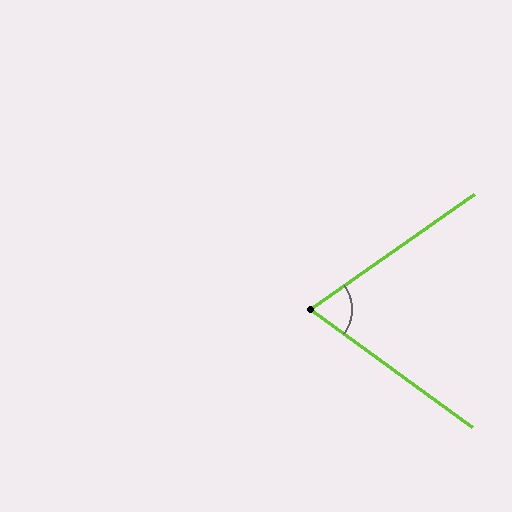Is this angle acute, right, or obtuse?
It is acute.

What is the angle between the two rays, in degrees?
Approximately 71 degrees.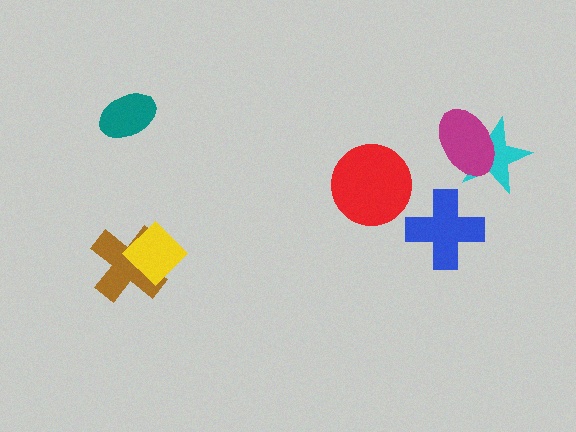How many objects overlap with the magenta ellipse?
1 object overlaps with the magenta ellipse.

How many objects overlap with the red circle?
0 objects overlap with the red circle.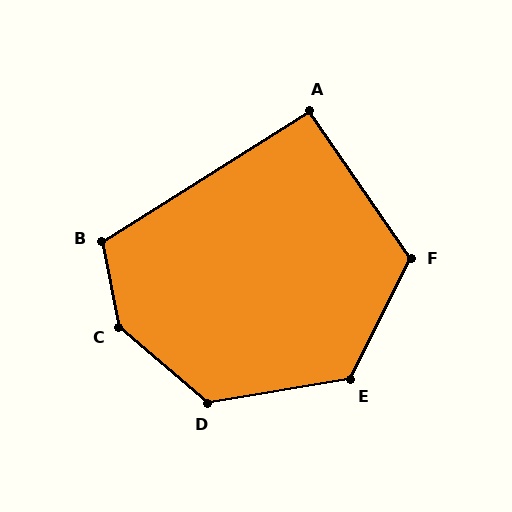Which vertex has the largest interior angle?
C, at approximately 141 degrees.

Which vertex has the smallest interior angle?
A, at approximately 92 degrees.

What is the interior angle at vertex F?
Approximately 119 degrees (obtuse).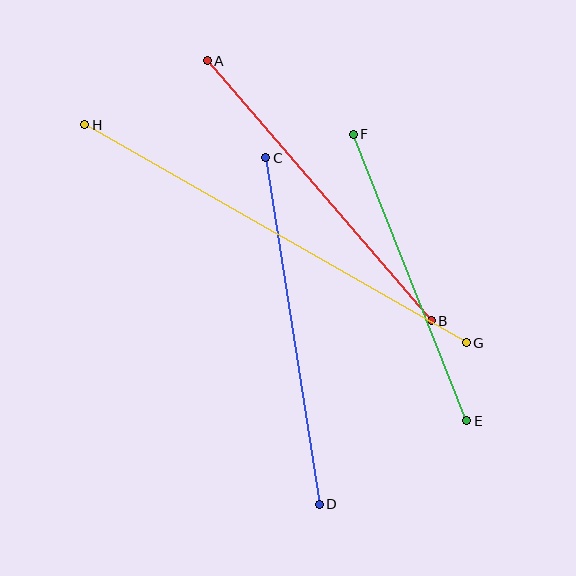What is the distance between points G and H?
The distance is approximately 440 pixels.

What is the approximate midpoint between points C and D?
The midpoint is at approximately (292, 331) pixels.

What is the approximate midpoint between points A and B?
The midpoint is at approximately (319, 191) pixels.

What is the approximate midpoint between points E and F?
The midpoint is at approximately (410, 277) pixels.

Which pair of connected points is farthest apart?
Points G and H are farthest apart.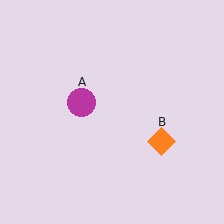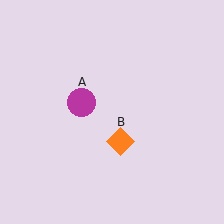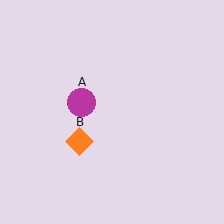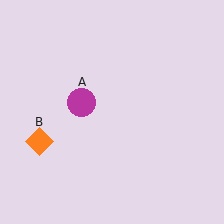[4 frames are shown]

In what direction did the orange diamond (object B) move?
The orange diamond (object B) moved left.